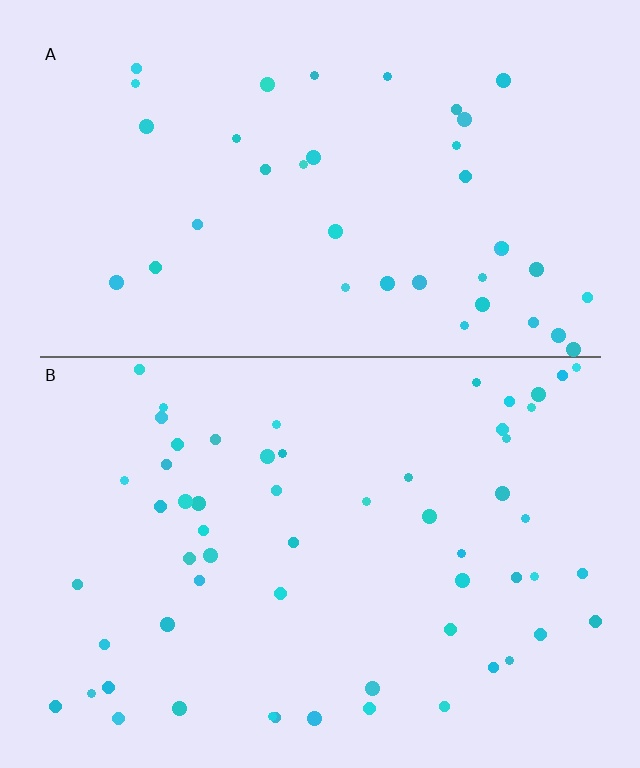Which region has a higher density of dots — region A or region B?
B (the bottom).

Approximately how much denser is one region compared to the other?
Approximately 1.5× — region B over region A.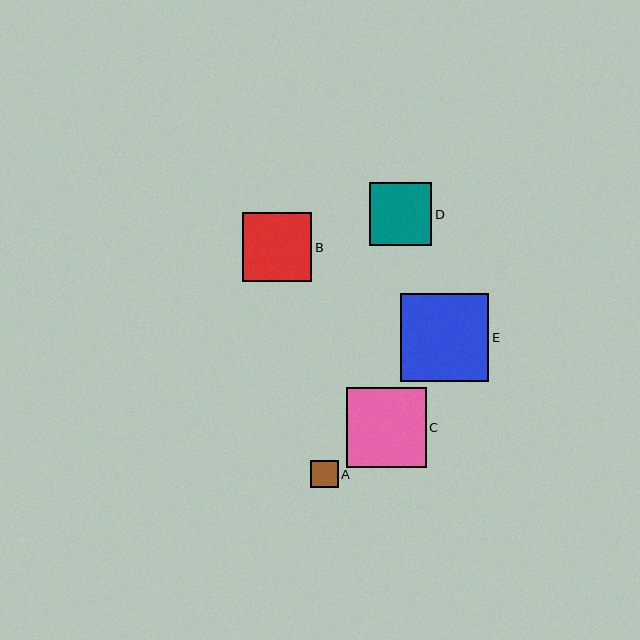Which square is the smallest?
Square A is the smallest with a size of approximately 27 pixels.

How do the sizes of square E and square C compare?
Square E and square C are approximately the same size.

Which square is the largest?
Square E is the largest with a size of approximately 88 pixels.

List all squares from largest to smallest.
From largest to smallest: E, C, B, D, A.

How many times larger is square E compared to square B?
Square E is approximately 1.3 times the size of square B.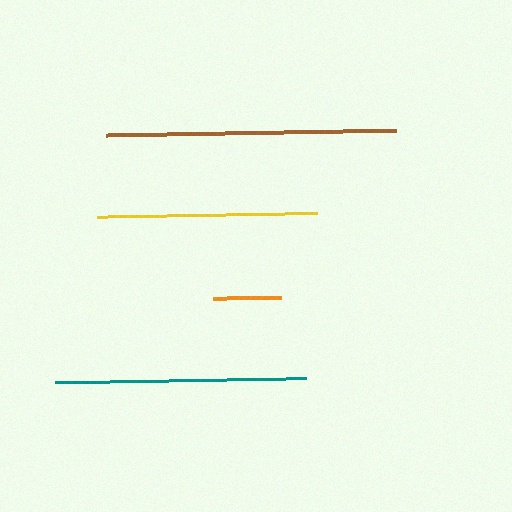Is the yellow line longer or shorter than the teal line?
The teal line is longer than the yellow line.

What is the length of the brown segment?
The brown segment is approximately 290 pixels long.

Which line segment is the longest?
The brown line is the longest at approximately 290 pixels.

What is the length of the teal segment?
The teal segment is approximately 251 pixels long.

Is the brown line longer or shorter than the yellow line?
The brown line is longer than the yellow line.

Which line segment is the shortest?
The orange line is the shortest at approximately 69 pixels.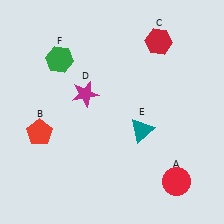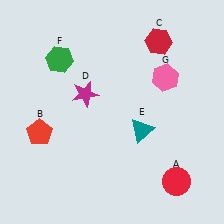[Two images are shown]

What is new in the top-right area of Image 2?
A pink hexagon (G) was added in the top-right area of Image 2.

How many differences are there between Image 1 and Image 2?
There is 1 difference between the two images.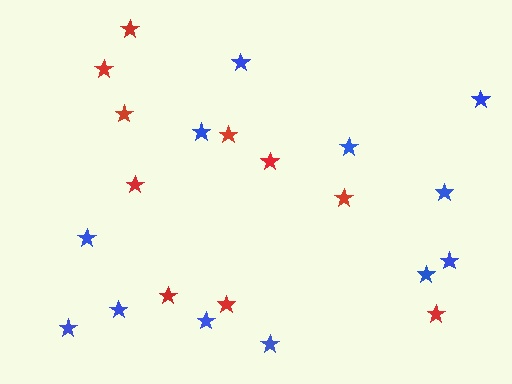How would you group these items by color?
There are 2 groups: one group of red stars (10) and one group of blue stars (12).